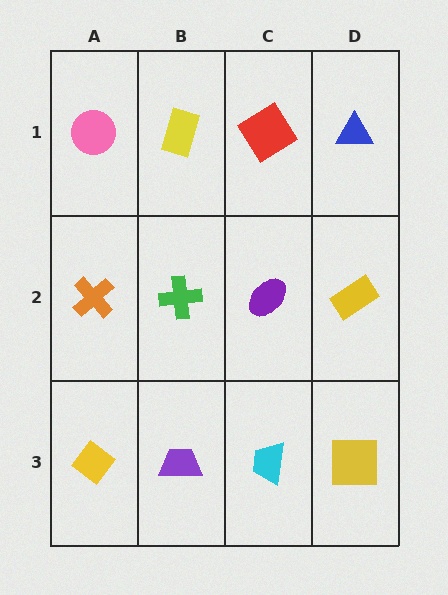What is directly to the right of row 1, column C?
A blue triangle.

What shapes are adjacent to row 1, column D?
A yellow rectangle (row 2, column D), a red diamond (row 1, column C).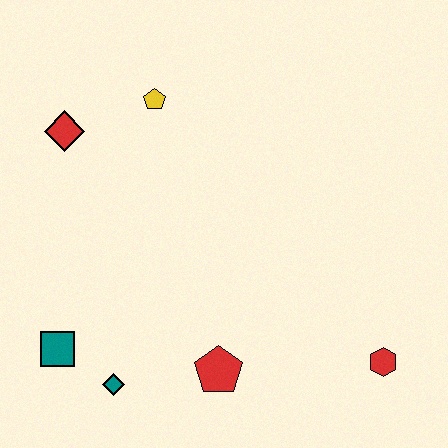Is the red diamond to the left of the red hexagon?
Yes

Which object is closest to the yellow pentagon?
The red diamond is closest to the yellow pentagon.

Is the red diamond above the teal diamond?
Yes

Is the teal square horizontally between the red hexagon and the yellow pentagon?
No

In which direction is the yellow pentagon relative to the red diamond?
The yellow pentagon is to the right of the red diamond.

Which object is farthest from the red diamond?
The red hexagon is farthest from the red diamond.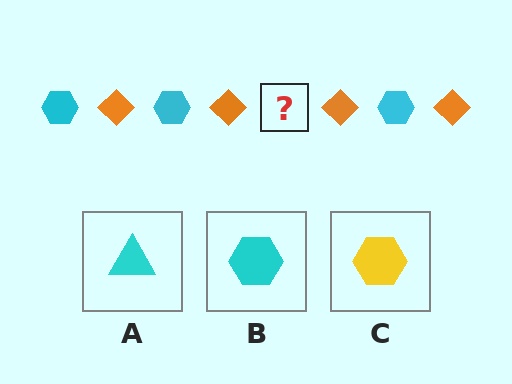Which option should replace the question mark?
Option B.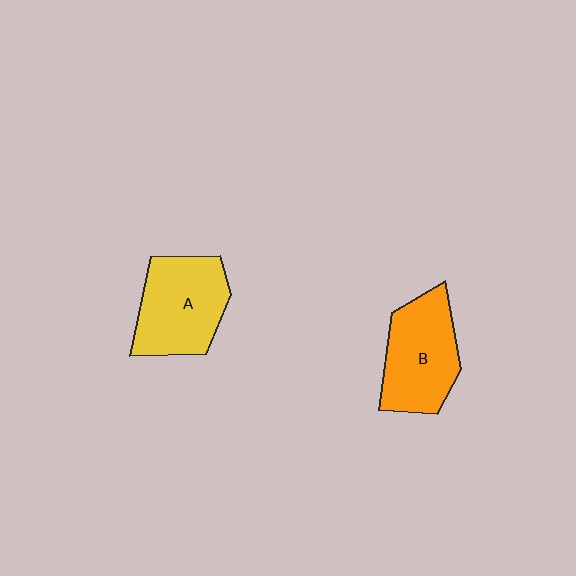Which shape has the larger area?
Shape A (yellow).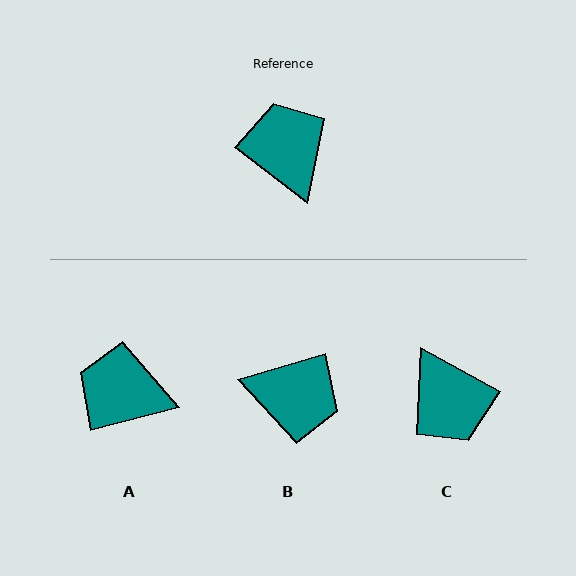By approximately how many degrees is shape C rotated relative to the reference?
Approximately 171 degrees clockwise.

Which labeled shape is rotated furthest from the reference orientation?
C, about 171 degrees away.